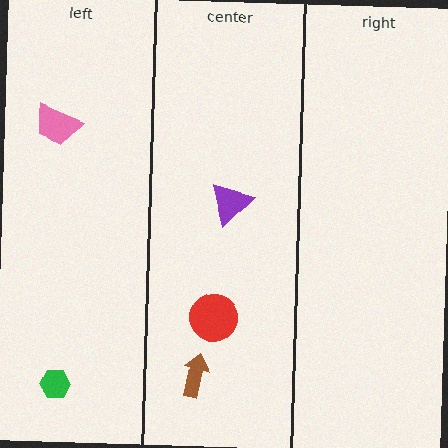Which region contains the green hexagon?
The left region.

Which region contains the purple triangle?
The center region.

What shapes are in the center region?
The brown arrow, the purple triangle, the red circle.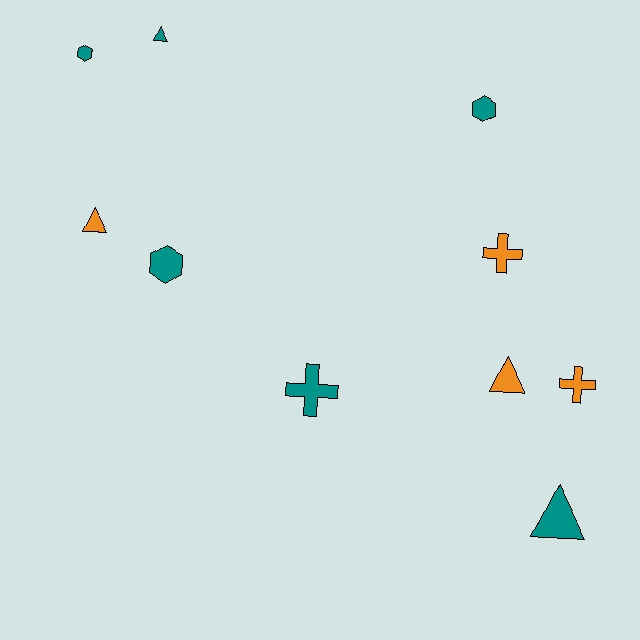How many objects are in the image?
There are 10 objects.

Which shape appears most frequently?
Triangle, with 4 objects.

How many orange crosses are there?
There are 2 orange crosses.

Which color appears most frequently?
Teal, with 6 objects.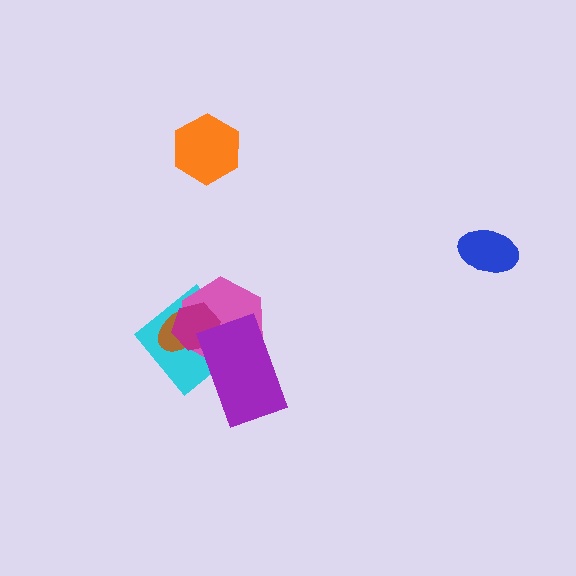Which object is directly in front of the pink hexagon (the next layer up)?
The magenta hexagon is directly in front of the pink hexagon.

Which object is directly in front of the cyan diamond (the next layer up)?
The brown ellipse is directly in front of the cyan diamond.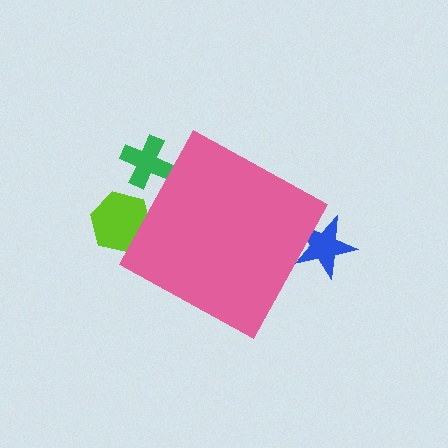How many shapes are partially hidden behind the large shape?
3 shapes are partially hidden.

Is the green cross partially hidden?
Yes, the green cross is partially hidden behind the pink diamond.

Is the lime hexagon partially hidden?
Yes, the lime hexagon is partially hidden behind the pink diamond.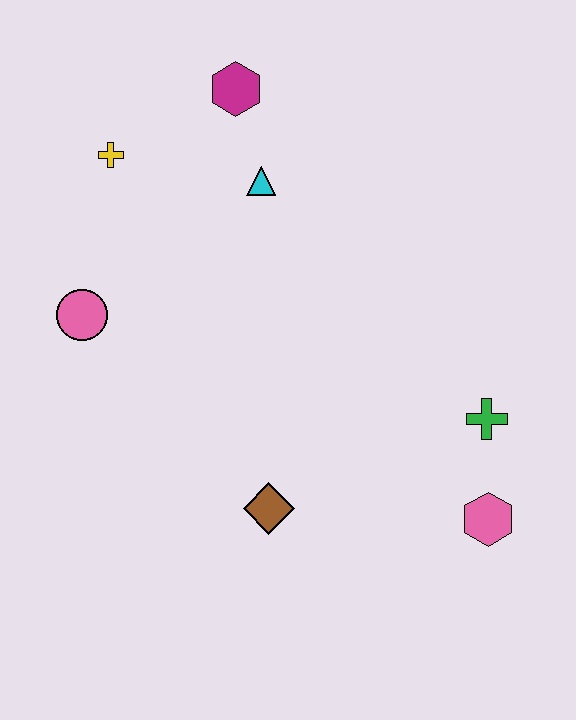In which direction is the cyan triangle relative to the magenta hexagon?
The cyan triangle is below the magenta hexagon.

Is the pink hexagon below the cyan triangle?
Yes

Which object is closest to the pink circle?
The yellow cross is closest to the pink circle.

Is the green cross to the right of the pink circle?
Yes